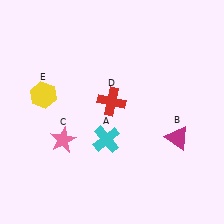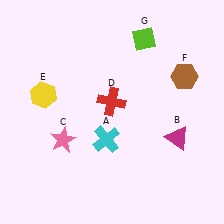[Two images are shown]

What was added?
A brown hexagon (F), a lime diamond (G) were added in Image 2.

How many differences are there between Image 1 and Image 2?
There are 2 differences between the two images.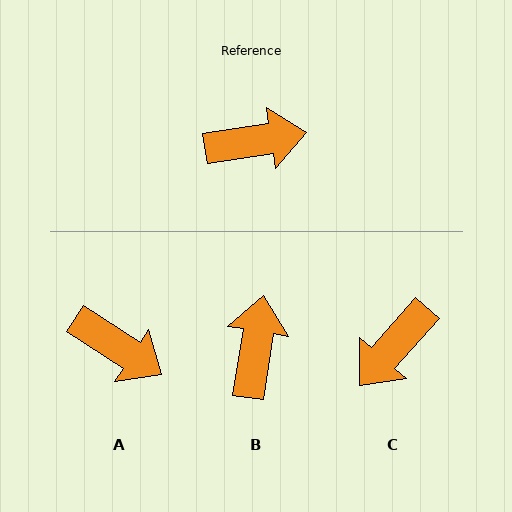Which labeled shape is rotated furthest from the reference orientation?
C, about 140 degrees away.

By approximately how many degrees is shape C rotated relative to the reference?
Approximately 140 degrees clockwise.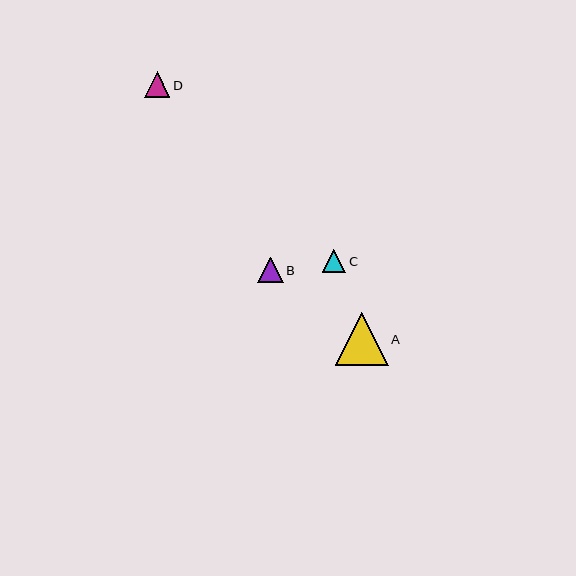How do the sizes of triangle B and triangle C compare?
Triangle B and triangle C are approximately the same size.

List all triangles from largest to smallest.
From largest to smallest: A, D, B, C.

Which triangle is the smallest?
Triangle C is the smallest with a size of approximately 24 pixels.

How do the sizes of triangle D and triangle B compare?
Triangle D and triangle B are approximately the same size.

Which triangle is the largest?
Triangle A is the largest with a size of approximately 53 pixels.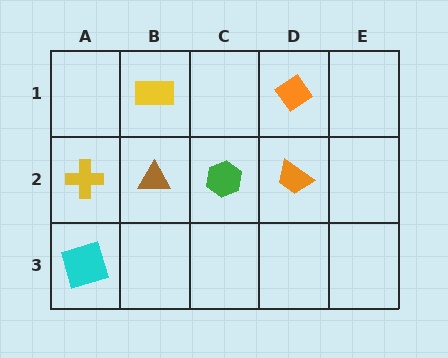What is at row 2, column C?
A green hexagon.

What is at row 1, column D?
An orange diamond.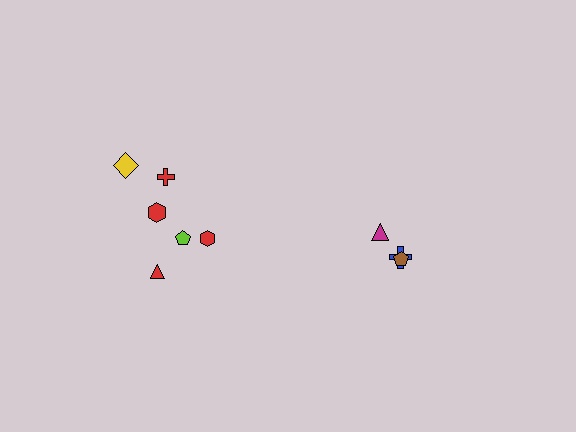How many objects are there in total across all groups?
There are 9 objects.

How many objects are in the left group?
There are 6 objects.